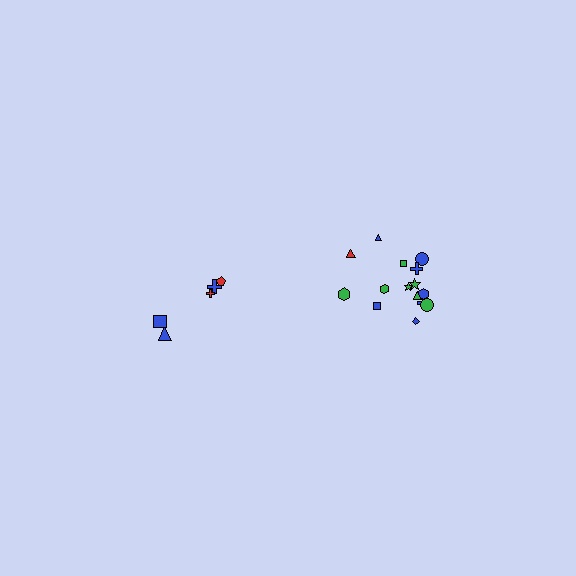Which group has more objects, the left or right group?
The right group.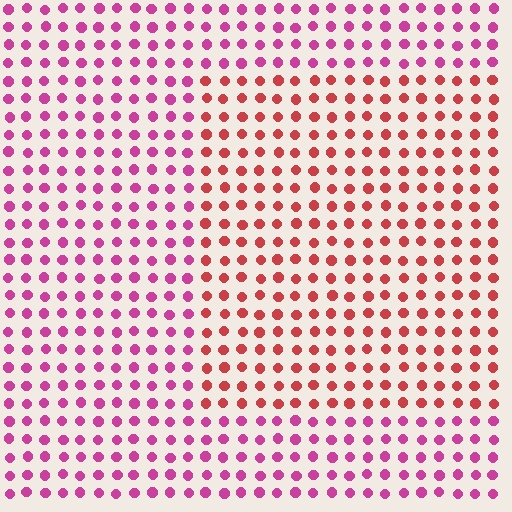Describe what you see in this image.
The image is filled with small magenta elements in a uniform arrangement. A rectangle-shaped region is visible where the elements are tinted to a slightly different hue, forming a subtle color boundary.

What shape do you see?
I see a rectangle.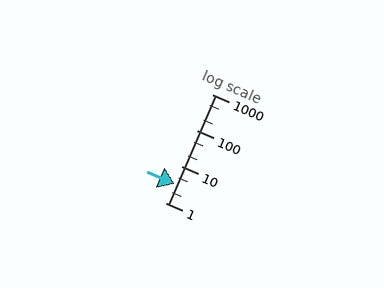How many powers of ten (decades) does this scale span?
The scale spans 3 decades, from 1 to 1000.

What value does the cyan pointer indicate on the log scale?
The pointer indicates approximately 3.3.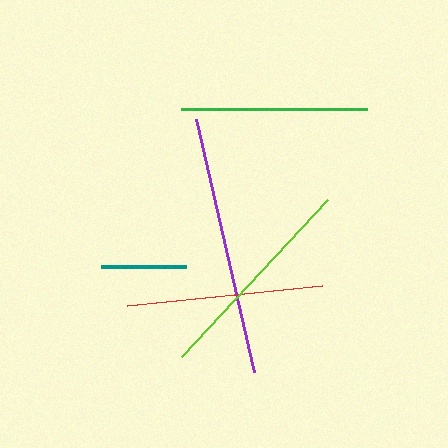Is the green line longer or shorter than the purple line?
The purple line is longer than the green line.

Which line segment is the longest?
The purple line is the longest at approximately 260 pixels.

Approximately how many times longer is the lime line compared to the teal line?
The lime line is approximately 2.5 times the length of the teal line.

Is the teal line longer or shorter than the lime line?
The lime line is longer than the teal line.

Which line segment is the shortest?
The teal line is the shortest at approximately 85 pixels.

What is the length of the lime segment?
The lime segment is approximately 215 pixels long.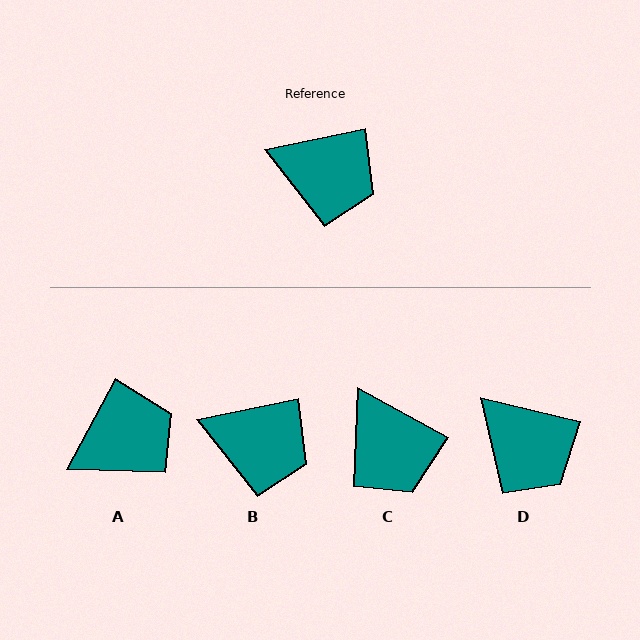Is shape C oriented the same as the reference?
No, it is off by about 40 degrees.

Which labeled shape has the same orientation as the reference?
B.